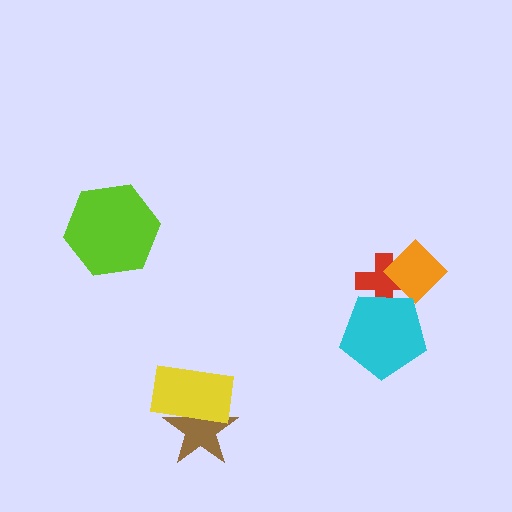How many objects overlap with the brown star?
1 object overlaps with the brown star.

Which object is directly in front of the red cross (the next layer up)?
The orange diamond is directly in front of the red cross.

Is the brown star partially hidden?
Yes, it is partially covered by another shape.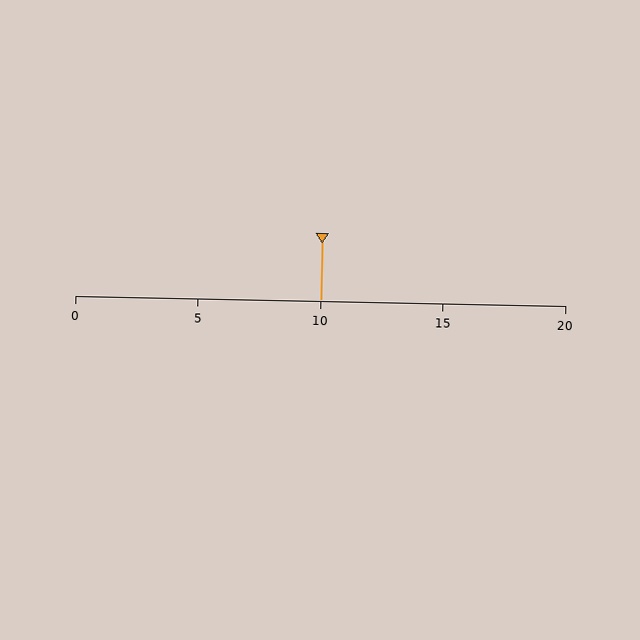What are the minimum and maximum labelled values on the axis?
The axis runs from 0 to 20.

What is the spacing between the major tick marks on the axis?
The major ticks are spaced 5 apart.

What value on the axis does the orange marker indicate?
The marker indicates approximately 10.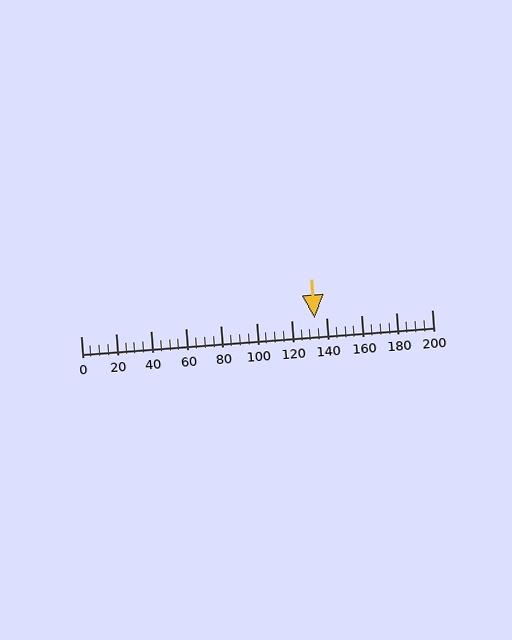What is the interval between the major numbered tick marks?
The major tick marks are spaced 20 units apart.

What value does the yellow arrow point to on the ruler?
The yellow arrow points to approximately 133.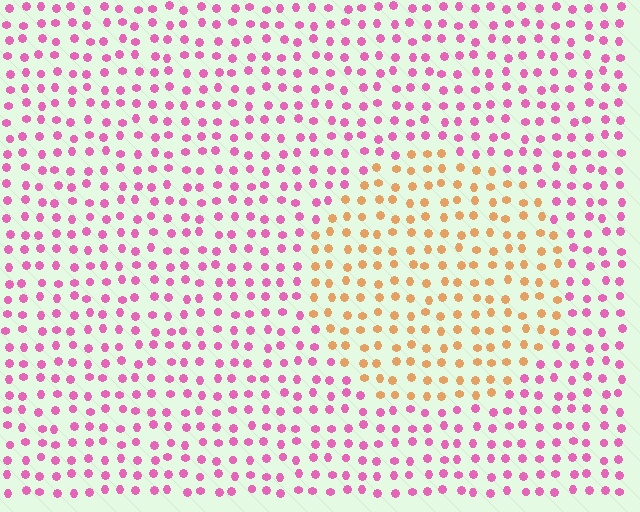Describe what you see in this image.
The image is filled with small pink elements in a uniform arrangement. A circle-shaped region is visible where the elements are tinted to a slightly different hue, forming a subtle color boundary.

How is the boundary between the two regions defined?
The boundary is defined purely by a slight shift in hue (about 67 degrees). Spacing, size, and orientation are identical on both sides.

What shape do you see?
I see a circle.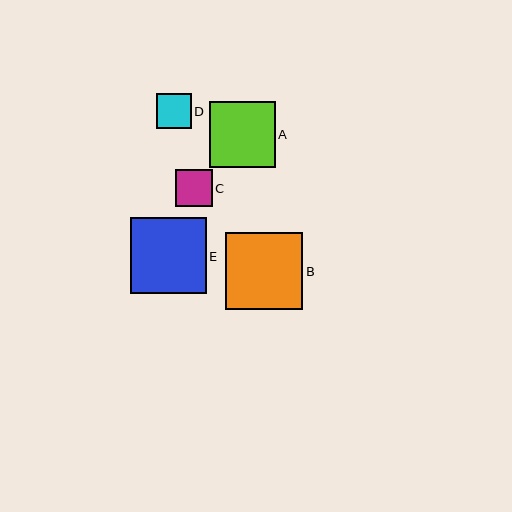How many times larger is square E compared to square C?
Square E is approximately 2.1 times the size of square C.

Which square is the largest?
Square B is the largest with a size of approximately 77 pixels.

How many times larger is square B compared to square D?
Square B is approximately 2.2 times the size of square D.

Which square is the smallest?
Square D is the smallest with a size of approximately 34 pixels.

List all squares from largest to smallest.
From largest to smallest: B, E, A, C, D.